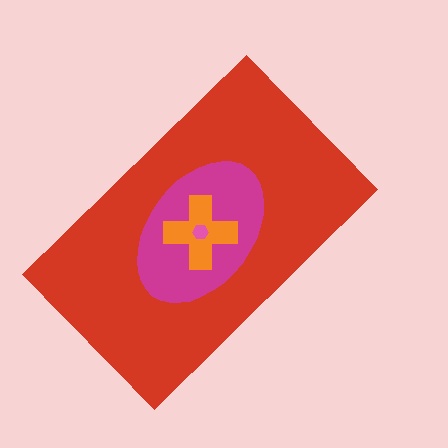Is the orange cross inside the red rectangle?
Yes.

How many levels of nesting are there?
4.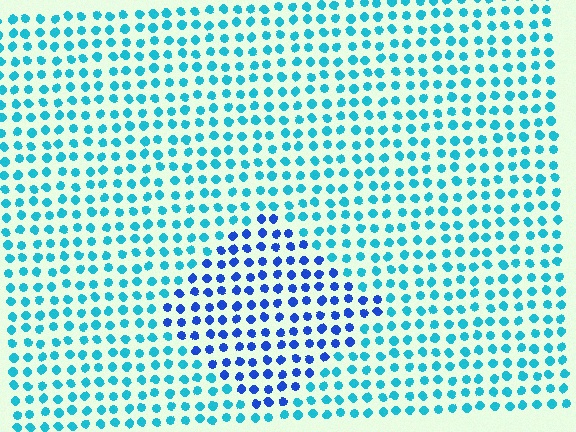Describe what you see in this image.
The image is filled with small cyan elements in a uniform arrangement. A diamond-shaped region is visible where the elements are tinted to a slightly different hue, forming a subtle color boundary.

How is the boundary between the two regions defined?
The boundary is defined purely by a slight shift in hue (about 39 degrees). Spacing, size, and orientation are identical on both sides.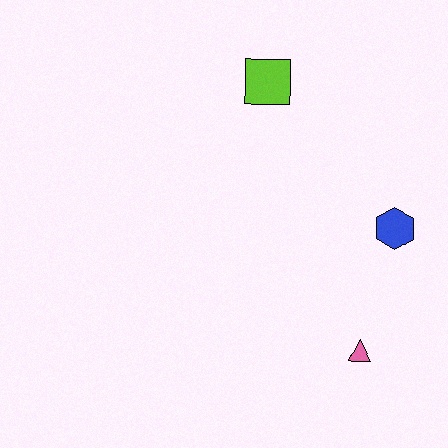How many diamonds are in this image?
There are no diamonds.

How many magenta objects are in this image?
There are no magenta objects.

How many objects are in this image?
There are 3 objects.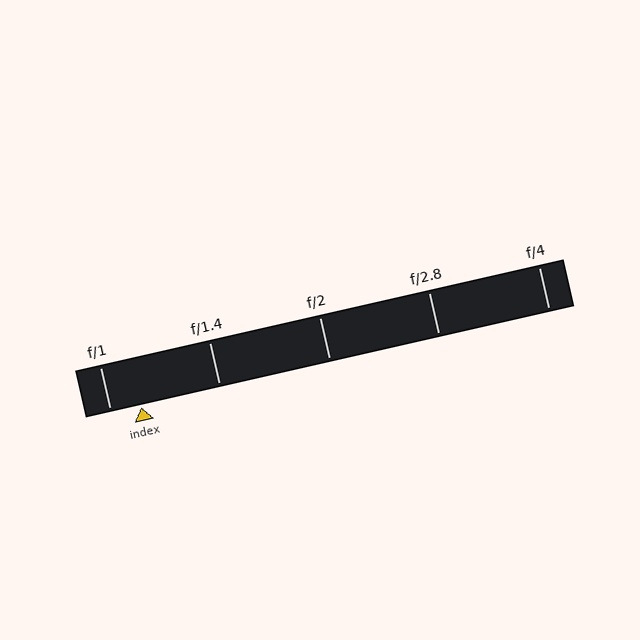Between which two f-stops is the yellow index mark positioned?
The index mark is between f/1 and f/1.4.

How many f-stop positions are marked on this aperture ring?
There are 5 f-stop positions marked.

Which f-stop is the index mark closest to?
The index mark is closest to f/1.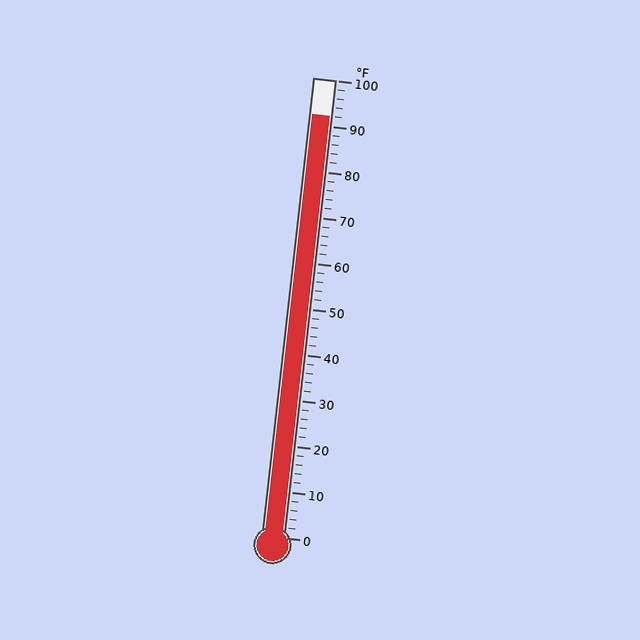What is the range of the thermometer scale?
The thermometer scale ranges from 0°F to 100°F.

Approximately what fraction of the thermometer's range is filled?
The thermometer is filled to approximately 90% of its range.